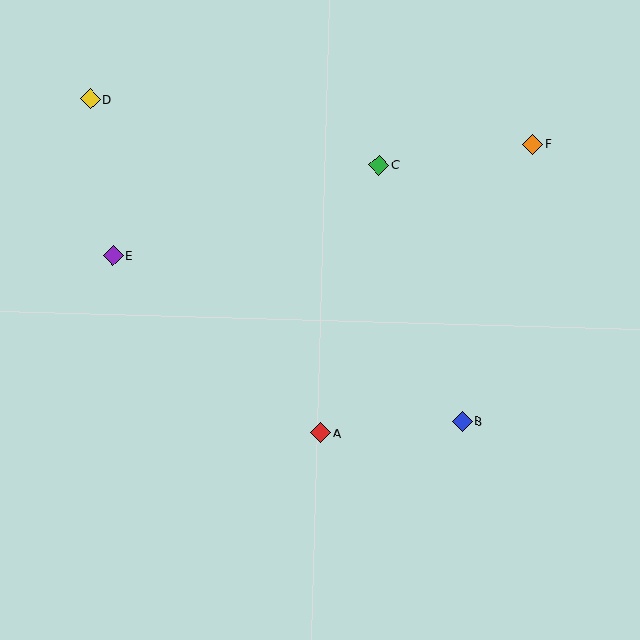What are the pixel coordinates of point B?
Point B is at (462, 421).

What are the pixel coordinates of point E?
Point E is at (113, 255).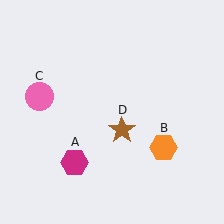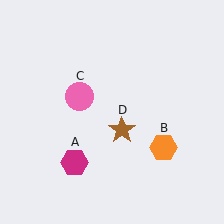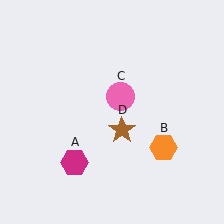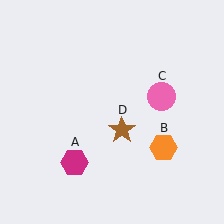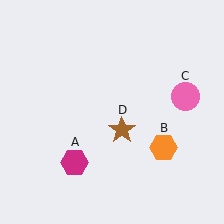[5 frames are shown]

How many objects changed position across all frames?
1 object changed position: pink circle (object C).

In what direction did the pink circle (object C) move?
The pink circle (object C) moved right.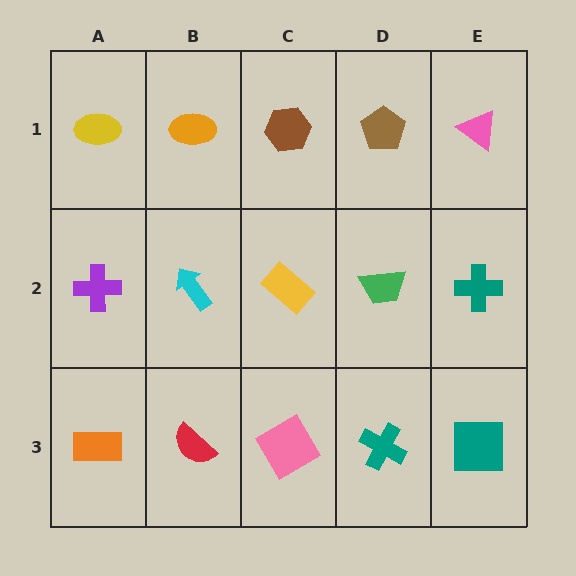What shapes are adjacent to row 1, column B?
A cyan arrow (row 2, column B), a yellow ellipse (row 1, column A), a brown hexagon (row 1, column C).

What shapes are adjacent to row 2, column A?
A yellow ellipse (row 1, column A), an orange rectangle (row 3, column A), a cyan arrow (row 2, column B).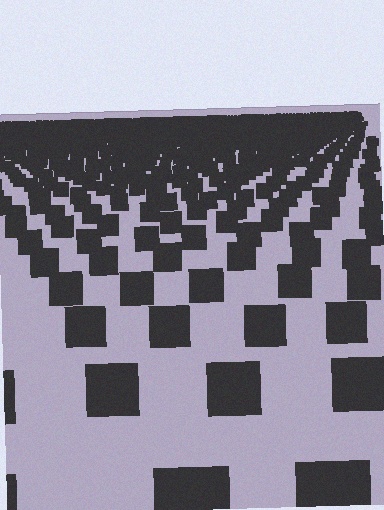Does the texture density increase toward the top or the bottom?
Density increases toward the top.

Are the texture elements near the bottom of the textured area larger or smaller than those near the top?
Larger. Near the bottom, elements are closer to the viewer and appear at a bigger on-screen size.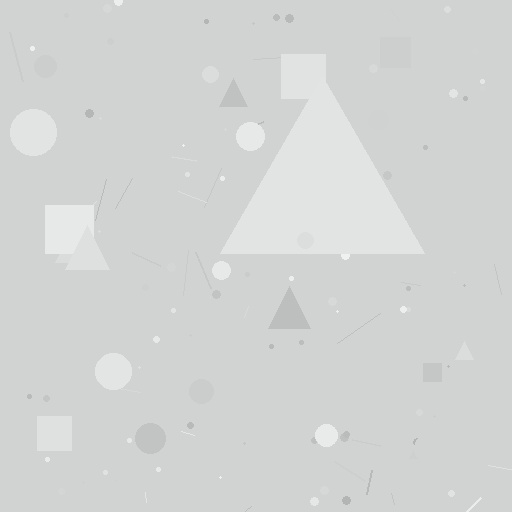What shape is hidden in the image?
A triangle is hidden in the image.